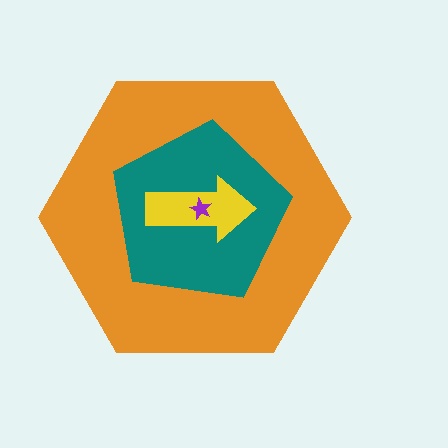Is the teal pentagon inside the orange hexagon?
Yes.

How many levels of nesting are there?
4.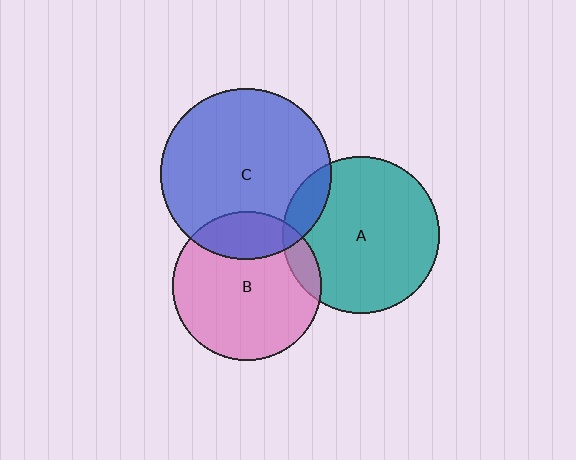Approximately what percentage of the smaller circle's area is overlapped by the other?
Approximately 10%.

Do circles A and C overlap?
Yes.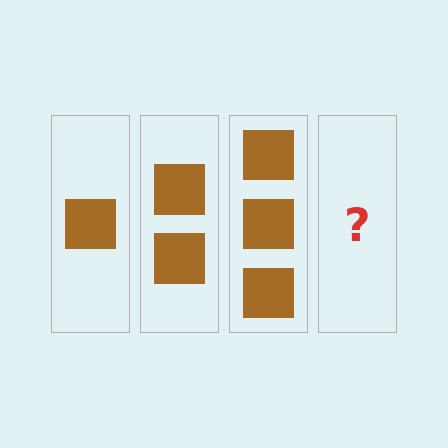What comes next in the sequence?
The next element should be 4 squares.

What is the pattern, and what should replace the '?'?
The pattern is that each step adds one more square. The '?' should be 4 squares.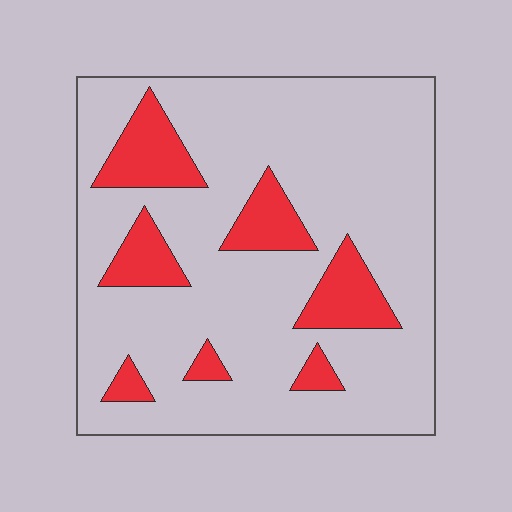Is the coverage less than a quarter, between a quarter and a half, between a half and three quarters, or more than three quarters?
Less than a quarter.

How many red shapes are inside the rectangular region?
7.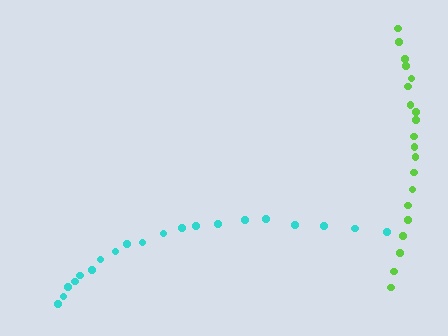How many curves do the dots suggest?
There are 2 distinct paths.